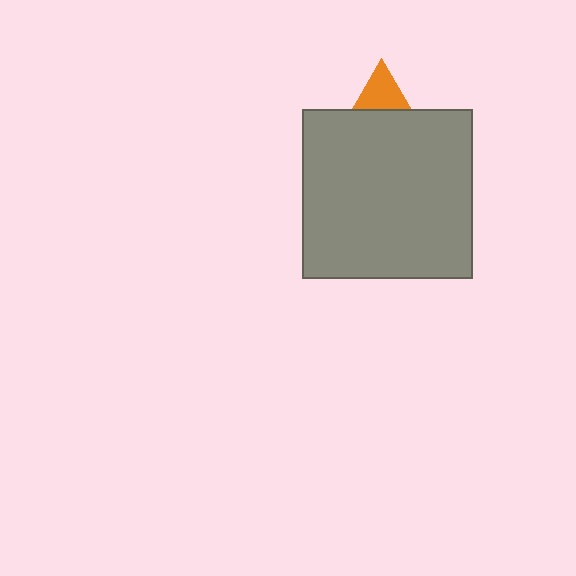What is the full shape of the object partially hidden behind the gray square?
The partially hidden object is an orange triangle.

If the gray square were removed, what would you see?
You would see the complete orange triangle.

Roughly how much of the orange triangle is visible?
A small part of it is visible (roughly 33%).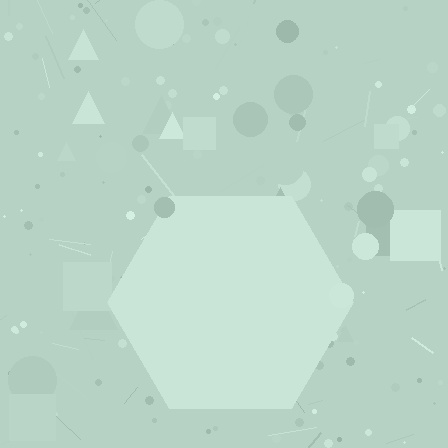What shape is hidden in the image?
A hexagon is hidden in the image.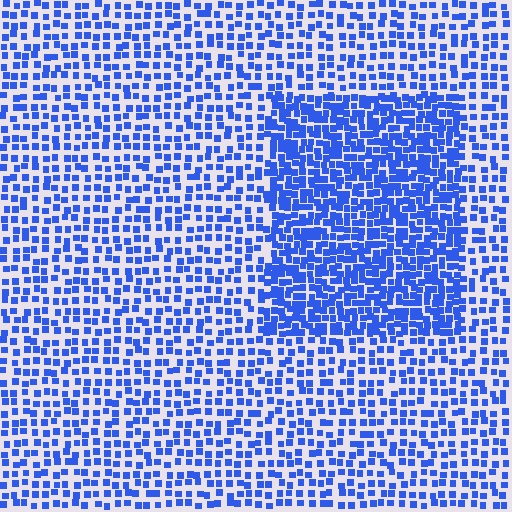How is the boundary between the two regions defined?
The boundary is defined by a change in element density (approximately 1.9x ratio). All elements are the same color, size, and shape.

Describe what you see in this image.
The image contains small blue elements arranged at two different densities. A rectangle-shaped region is visible where the elements are more densely packed than the surrounding area.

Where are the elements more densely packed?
The elements are more densely packed inside the rectangle boundary.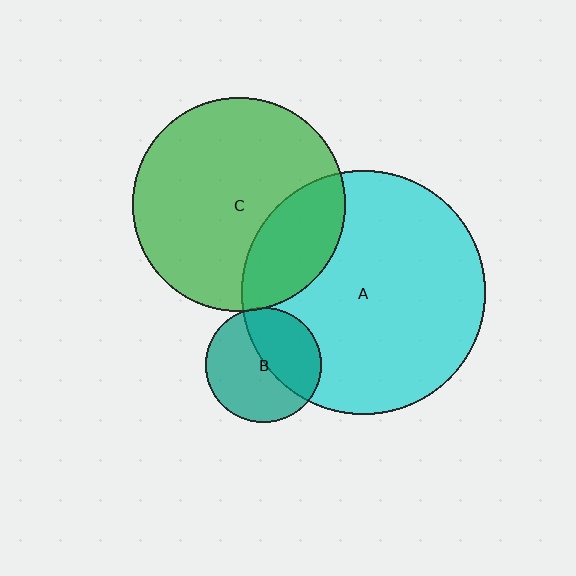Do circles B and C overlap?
Yes.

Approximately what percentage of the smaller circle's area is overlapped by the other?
Approximately 5%.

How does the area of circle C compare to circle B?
Approximately 3.4 times.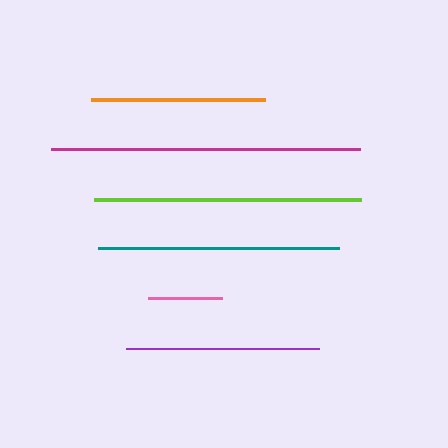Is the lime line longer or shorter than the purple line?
The lime line is longer than the purple line.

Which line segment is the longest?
The magenta line is the longest at approximately 310 pixels.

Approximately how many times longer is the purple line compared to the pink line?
The purple line is approximately 2.6 times the length of the pink line.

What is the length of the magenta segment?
The magenta segment is approximately 310 pixels long.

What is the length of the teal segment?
The teal segment is approximately 241 pixels long.